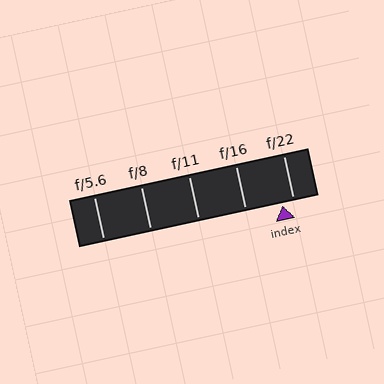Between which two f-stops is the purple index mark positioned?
The index mark is between f/16 and f/22.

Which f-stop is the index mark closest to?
The index mark is closest to f/22.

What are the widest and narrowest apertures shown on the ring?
The widest aperture shown is f/5.6 and the narrowest is f/22.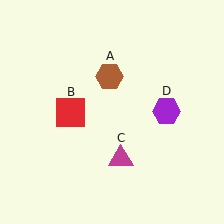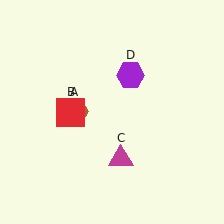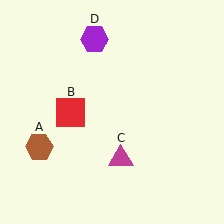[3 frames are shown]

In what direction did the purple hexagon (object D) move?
The purple hexagon (object D) moved up and to the left.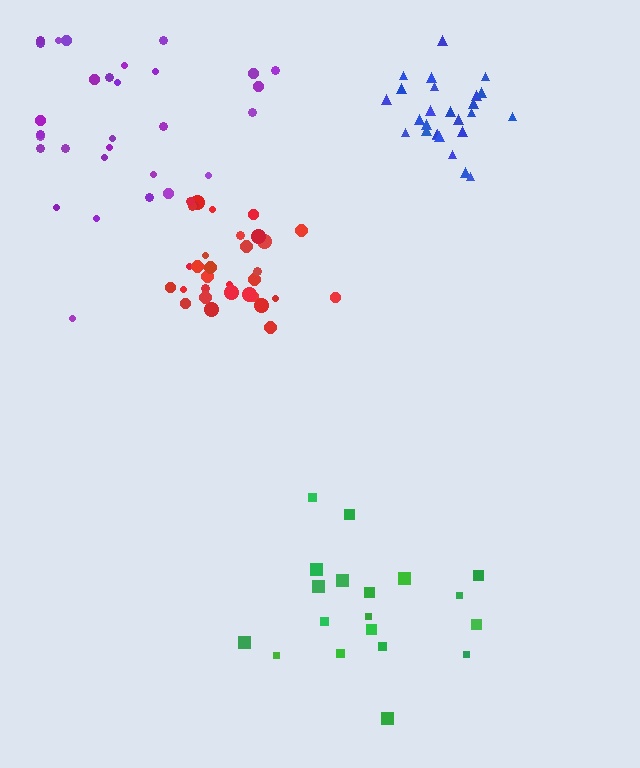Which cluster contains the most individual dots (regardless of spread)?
Red (33).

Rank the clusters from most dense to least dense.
red, blue, purple, green.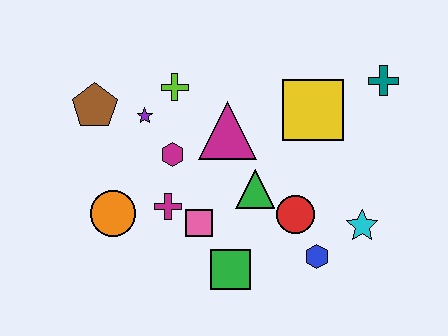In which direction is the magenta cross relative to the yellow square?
The magenta cross is to the left of the yellow square.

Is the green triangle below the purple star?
Yes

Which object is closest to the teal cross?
The yellow square is closest to the teal cross.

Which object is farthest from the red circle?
The brown pentagon is farthest from the red circle.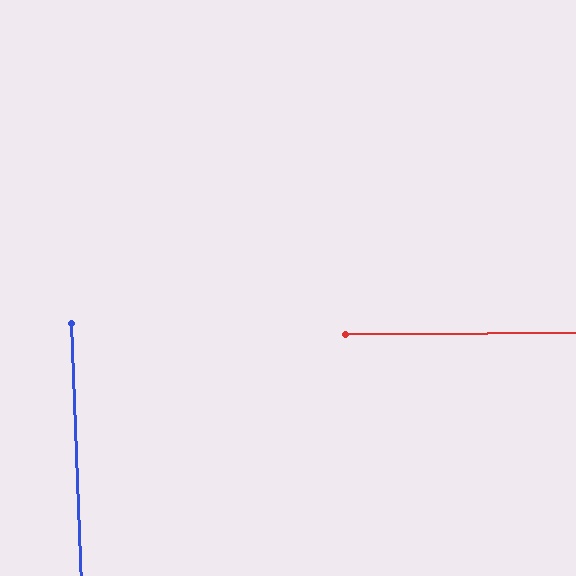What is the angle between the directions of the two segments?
Approximately 88 degrees.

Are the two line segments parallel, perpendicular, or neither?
Perpendicular — they meet at approximately 88°.